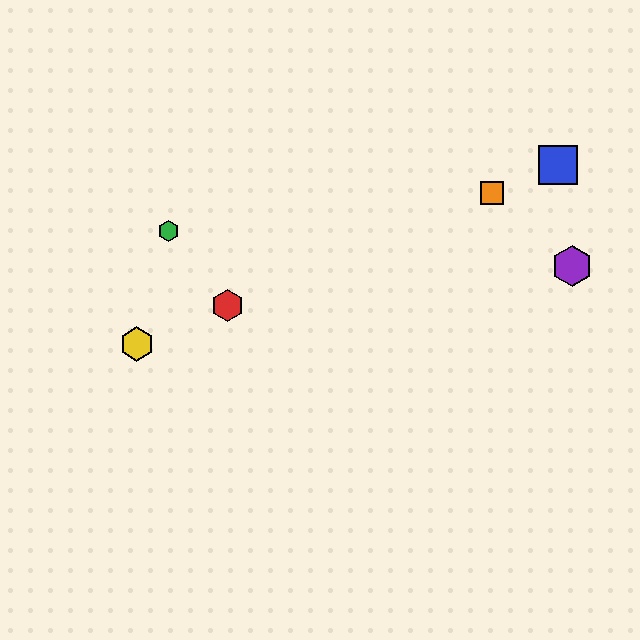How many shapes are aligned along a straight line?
4 shapes (the red hexagon, the blue square, the yellow hexagon, the orange square) are aligned along a straight line.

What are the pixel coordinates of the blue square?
The blue square is at (558, 165).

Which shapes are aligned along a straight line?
The red hexagon, the blue square, the yellow hexagon, the orange square are aligned along a straight line.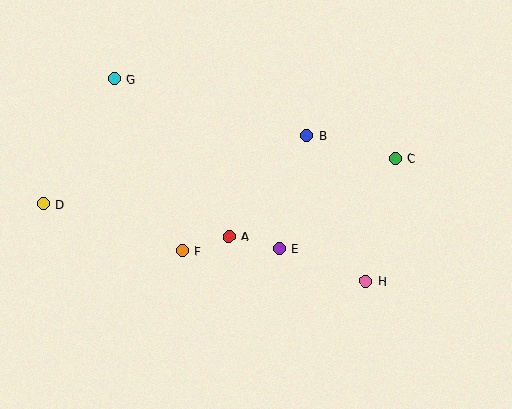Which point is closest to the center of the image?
Point A at (229, 236) is closest to the center.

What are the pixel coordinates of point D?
Point D is at (43, 204).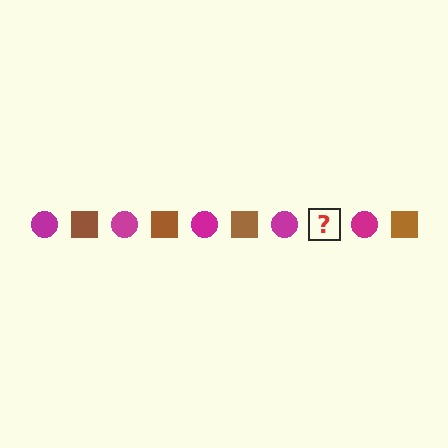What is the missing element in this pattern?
The missing element is a brown square.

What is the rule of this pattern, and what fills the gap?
The rule is that the pattern alternates between magenta circle and brown square. The gap should be filled with a brown square.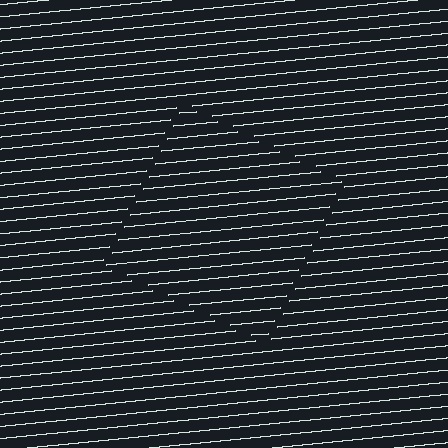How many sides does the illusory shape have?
4 sides — the line-ends trace a square.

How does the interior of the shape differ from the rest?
The interior of the shape contains the same grating, shifted by half a period — the contour is defined by the phase discontinuity where line-ends from the inner and outer gratings abut.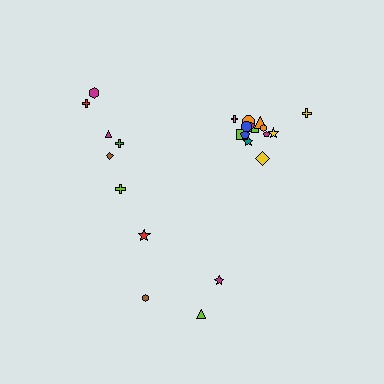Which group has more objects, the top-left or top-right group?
The top-right group.